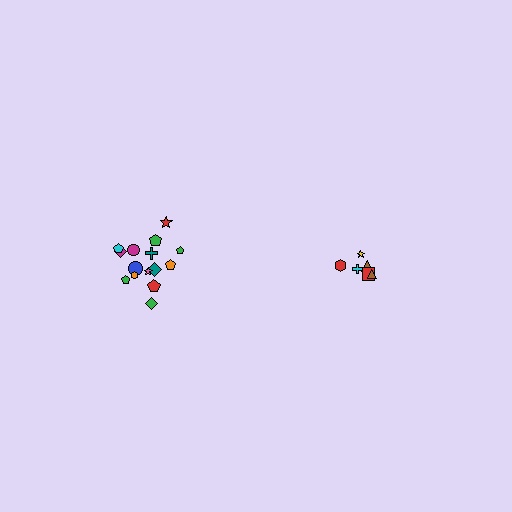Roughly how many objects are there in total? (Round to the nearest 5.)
Roughly 20 objects in total.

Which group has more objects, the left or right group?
The left group.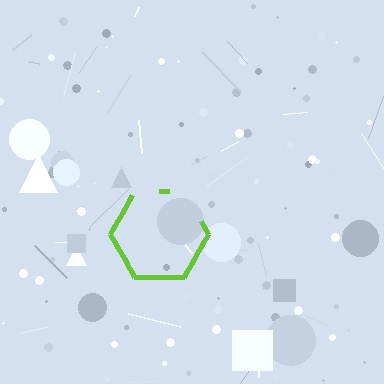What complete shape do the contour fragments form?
The contour fragments form a hexagon.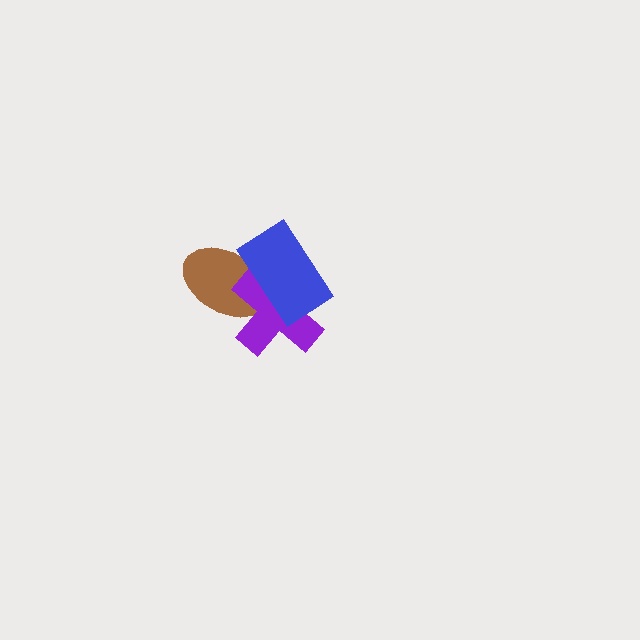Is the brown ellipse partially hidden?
Yes, it is partially covered by another shape.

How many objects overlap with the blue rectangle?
2 objects overlap with the blue rectangle.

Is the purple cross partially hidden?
Yes, it is partially covered by another shape.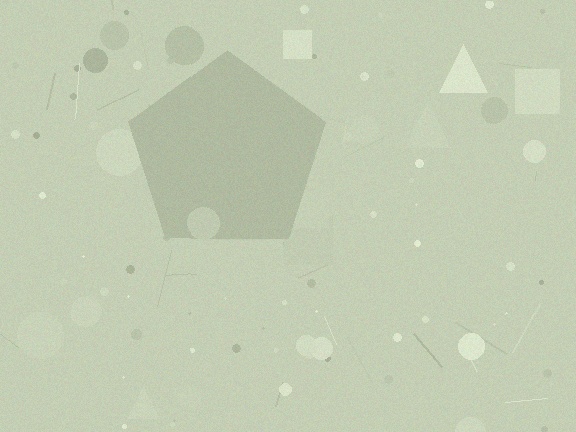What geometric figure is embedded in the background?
A pentagon is embedded in the background.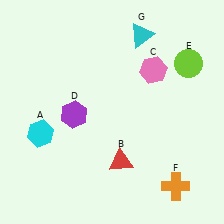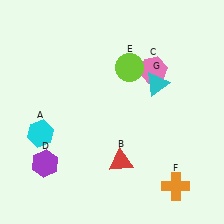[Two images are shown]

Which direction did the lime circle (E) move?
The lime circle (E) moved left.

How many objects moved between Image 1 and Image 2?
3 objects moved between the two images.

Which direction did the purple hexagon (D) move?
The purple hexagon (D) moved down.